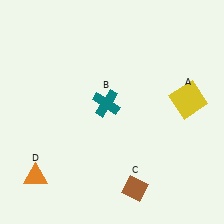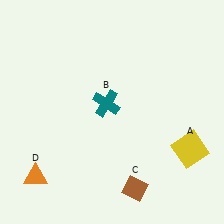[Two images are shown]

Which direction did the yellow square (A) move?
The yellow square (A) moved down.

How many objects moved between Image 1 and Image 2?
1 object moved between the two images.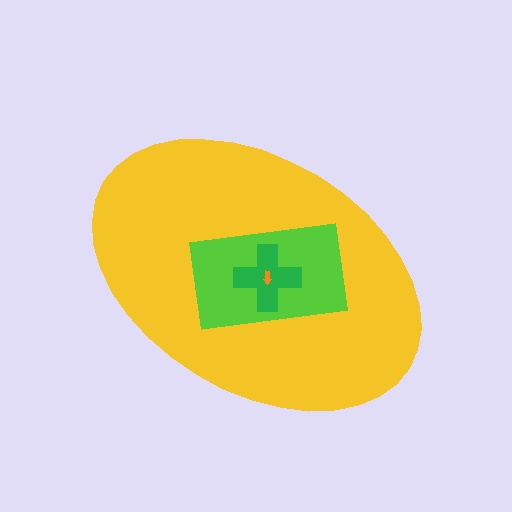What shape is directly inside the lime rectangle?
The green cross.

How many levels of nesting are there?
4.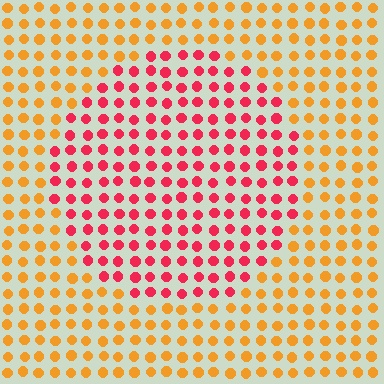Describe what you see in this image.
The image is filled with small orange elements in a uniform arrangement. A circle-shaped region is visible where the elements are tinted to a slightly different hue, forming a subtle color boundary.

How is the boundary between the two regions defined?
The boundary is defined purely by a slight shift in hue (about 48 degrees). Spacing, size, and orientation are identical on both sides.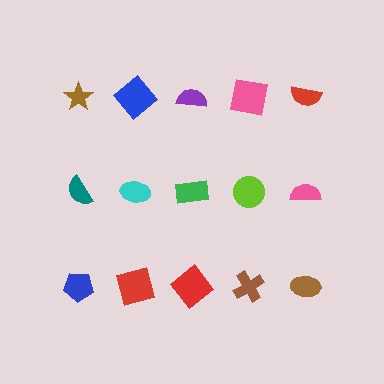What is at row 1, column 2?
A blue diamond.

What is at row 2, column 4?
A lime circle.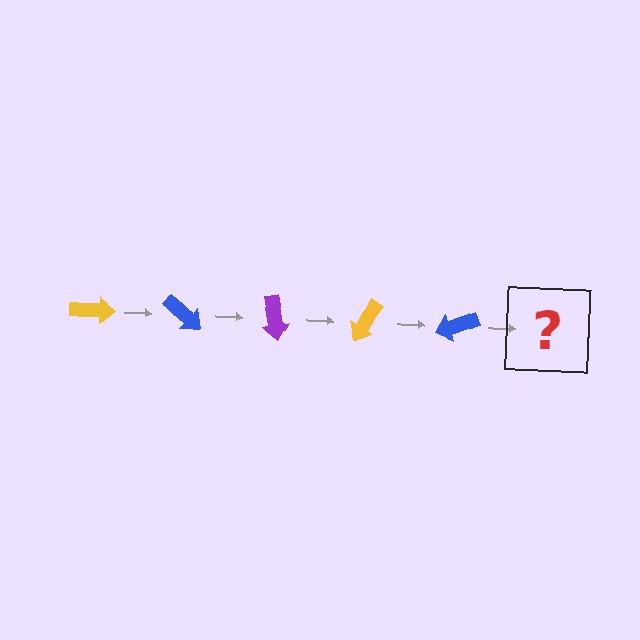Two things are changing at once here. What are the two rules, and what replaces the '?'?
The two rules are that it rotates 40 degrees each step and the color cycles through yellow, blue, and purple. The '?' should be a purple arrow, rotated 200 degrees from the start.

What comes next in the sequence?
The next element should be a purple arrow, rotated 200 degrees from the start.